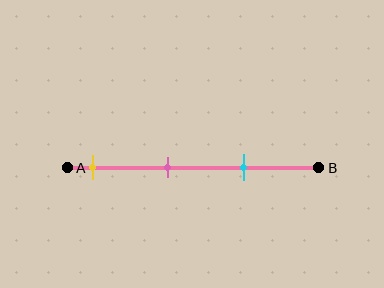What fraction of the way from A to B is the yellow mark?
The yellow mark is approximately 10% (0.1) of the way from A to B.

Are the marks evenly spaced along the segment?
Yes, the marks are approximately evenly spaced.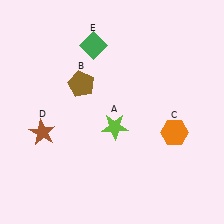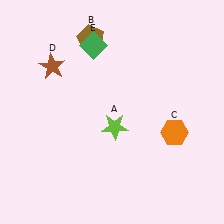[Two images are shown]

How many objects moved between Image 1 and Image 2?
2 objects moved between the two images.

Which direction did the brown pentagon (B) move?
The brown pentagon (B) moved up.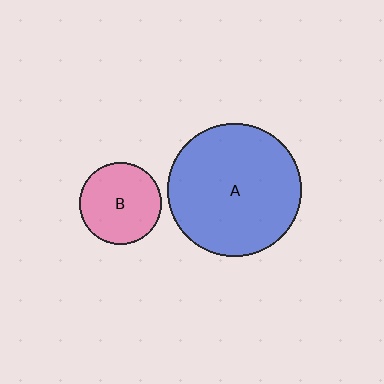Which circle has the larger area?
Circle A (blue).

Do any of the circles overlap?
No, none of the circles overlap.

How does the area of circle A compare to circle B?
Approximately 2.7 times.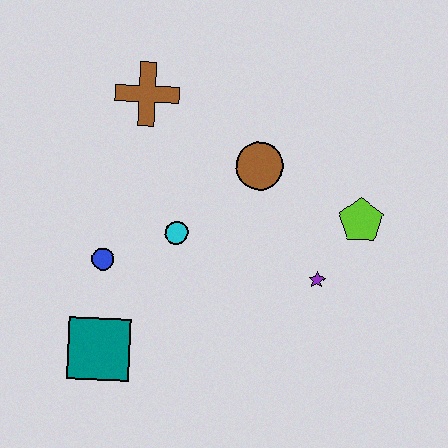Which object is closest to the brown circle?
The cyan circle is closest to the brown circle.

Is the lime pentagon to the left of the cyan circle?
No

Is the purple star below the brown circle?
Yes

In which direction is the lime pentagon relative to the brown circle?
The lime pentagon is to the right of the brown circle.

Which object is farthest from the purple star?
The brown cross is farthest from the purple star.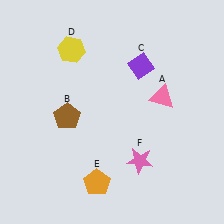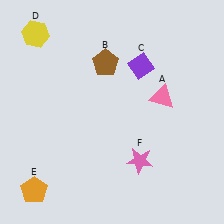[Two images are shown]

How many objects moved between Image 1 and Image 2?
3 objects moved between the two images.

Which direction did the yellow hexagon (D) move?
The yellow hexagon (D) moved left.